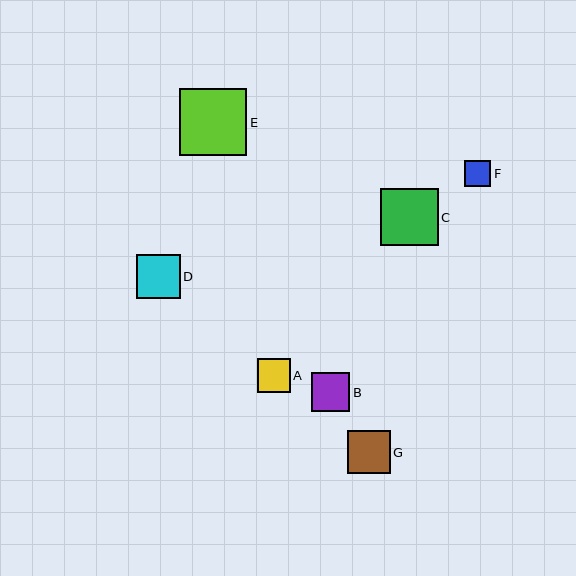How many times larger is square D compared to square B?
Square D is approximately 1.1 times the size of square B.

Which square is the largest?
Square E is the largest with a size of approximately 68 pixels.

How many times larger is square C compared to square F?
Square C is approximately 2.2 times the size of square F.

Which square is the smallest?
Square F is the smallest with a size of approximately 26 pixels.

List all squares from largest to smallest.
From largest to smallest: E, C, D, G, B, A, F.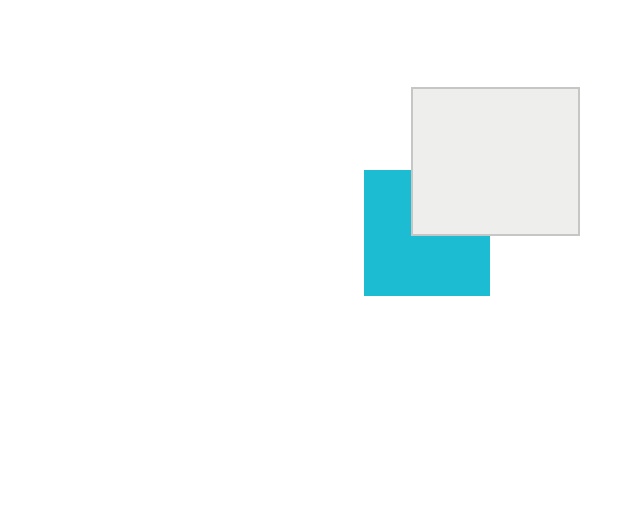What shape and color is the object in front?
The object in front is a white rectangle.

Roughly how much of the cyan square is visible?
Most of it is visible (roughly 68%).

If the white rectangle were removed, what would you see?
You would see the complete cyan square.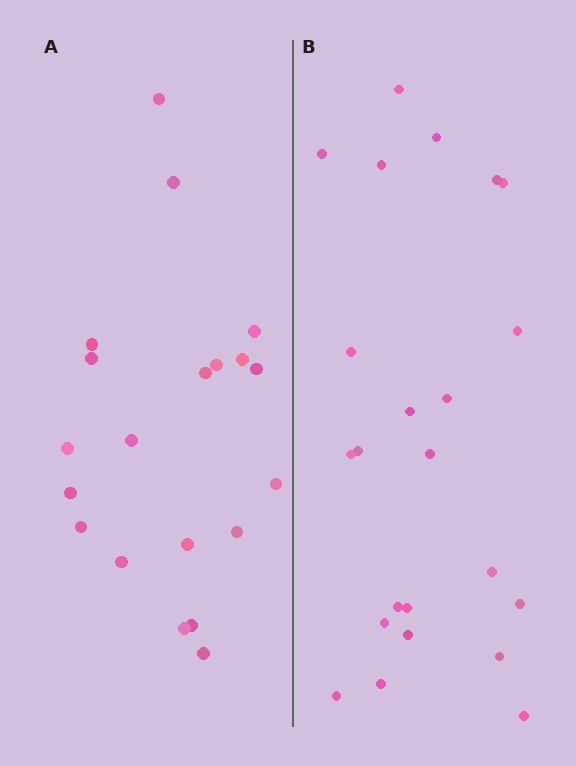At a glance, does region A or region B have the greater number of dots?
Region B (the right region) has more dots.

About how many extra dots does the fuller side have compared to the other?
Region B has just a few more — roughly 2 or 3 more dots than region A.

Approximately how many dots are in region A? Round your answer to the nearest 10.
About 20 dots.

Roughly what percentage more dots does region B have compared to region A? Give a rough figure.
About 15% more.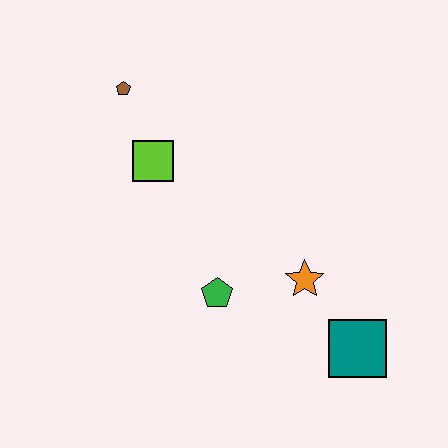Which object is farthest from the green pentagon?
The brown pentagon is farthest from the green pentagon.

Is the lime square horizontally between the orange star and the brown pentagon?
Yes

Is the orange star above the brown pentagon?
No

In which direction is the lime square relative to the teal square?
The lime square is to the left of the teal square.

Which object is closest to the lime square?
The brown pentagon is closest to the lime square.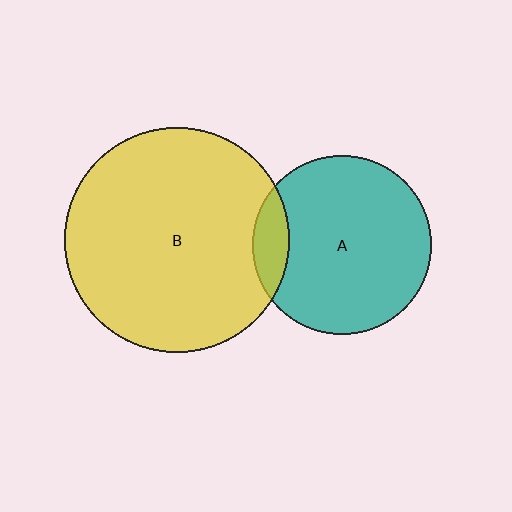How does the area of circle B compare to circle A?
Approximately 1.6 times.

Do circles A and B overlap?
Yes.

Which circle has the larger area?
Circle B (yellow).